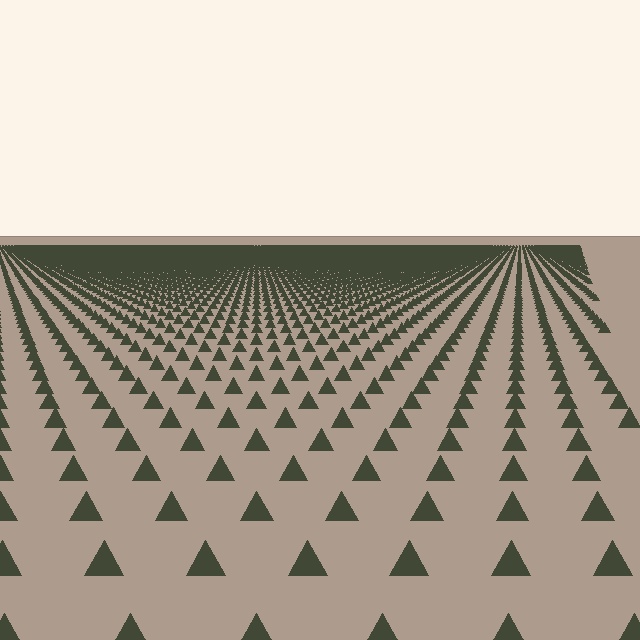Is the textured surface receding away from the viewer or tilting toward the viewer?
The surface is receding away from the viewer. Texture elements get smaller and denser toward the top.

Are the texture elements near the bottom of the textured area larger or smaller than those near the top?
Larger. Near the bottom, elements are closer to the viewer and appear at a bigger on-screen size.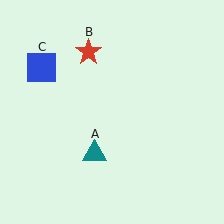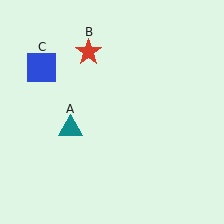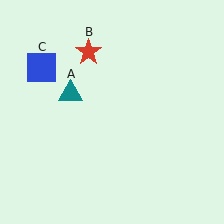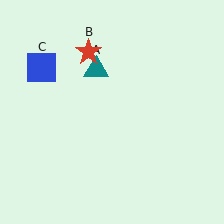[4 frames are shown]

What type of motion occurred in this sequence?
The teal triangle (object A) rotated clockwise around the center of the scene.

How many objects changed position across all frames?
1 object changed position: teal triangle (object A).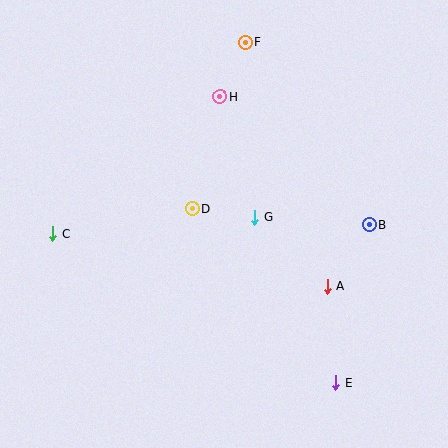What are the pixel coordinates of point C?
Point C is at (53, 234).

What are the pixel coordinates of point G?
Point G is at (255, 218).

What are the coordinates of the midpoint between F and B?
The midpoint between F and B is at (307, 134).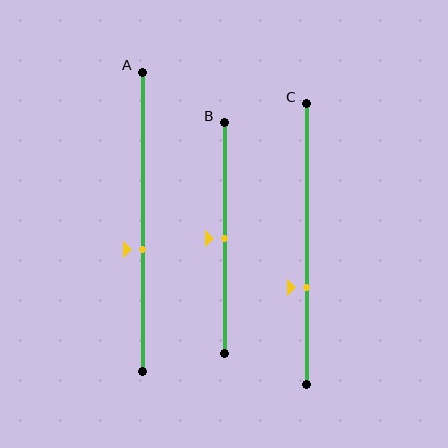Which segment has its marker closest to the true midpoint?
Segment B has its marker closest to the true midpoint.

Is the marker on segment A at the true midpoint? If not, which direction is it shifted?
No, the marker on segment A is shifted downward by about 9% of the segment length.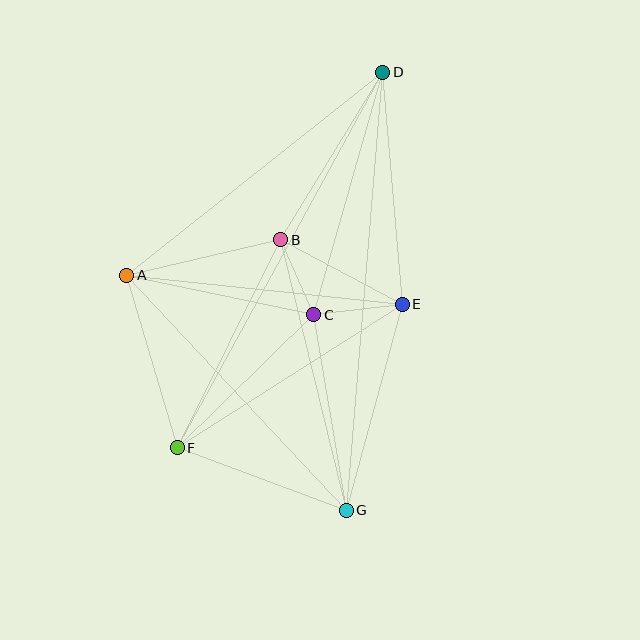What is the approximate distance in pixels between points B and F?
The distance between B and F is approximately 232 pixels.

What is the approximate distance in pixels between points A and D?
The distance between A and D is approximately 327 pixels.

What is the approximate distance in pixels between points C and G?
The distance between C and G is approximately 198 pixels.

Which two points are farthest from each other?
Points D and G are farthest from each other.